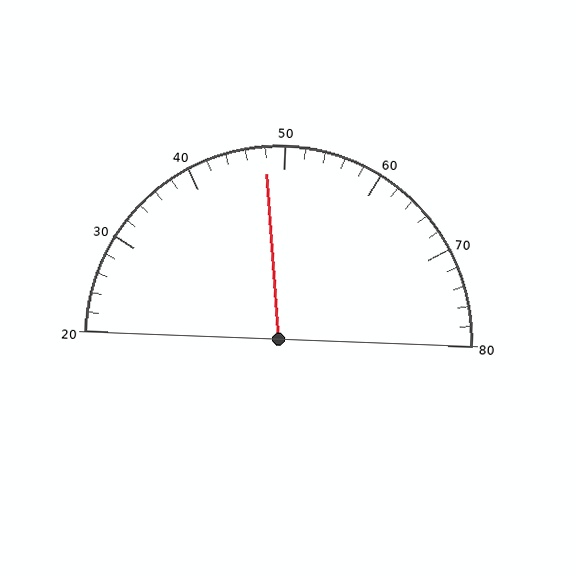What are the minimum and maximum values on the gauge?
The gauge ranges from 20 to 80.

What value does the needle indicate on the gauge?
The needle indicates approximately 48.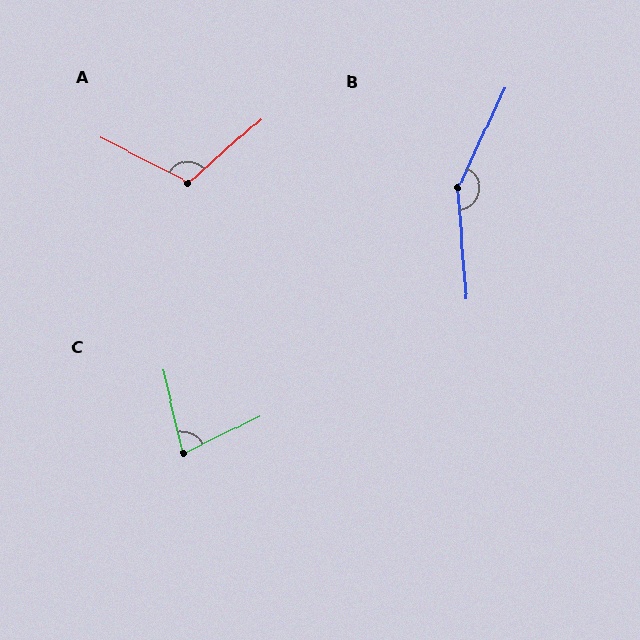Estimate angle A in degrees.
Approximately 111 degrees.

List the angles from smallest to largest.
C (77°), A (111°), B (150°).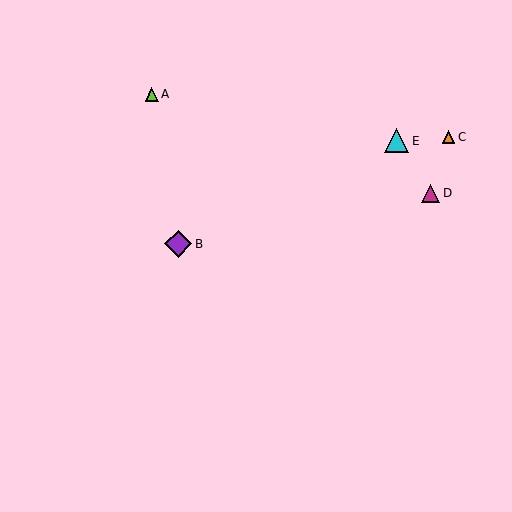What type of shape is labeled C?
Shape C is an orange triangle.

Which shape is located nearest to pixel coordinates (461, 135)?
The orange triangle (labeled C) at (448, 137) is nearest to that location.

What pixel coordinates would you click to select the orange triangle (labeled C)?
Click at (448, 137) to select the orange triangle C.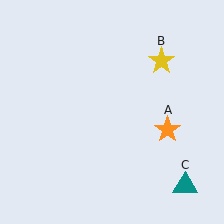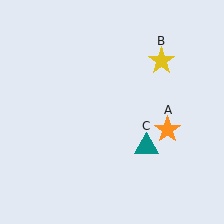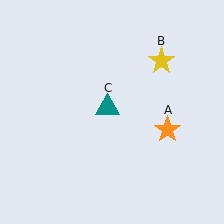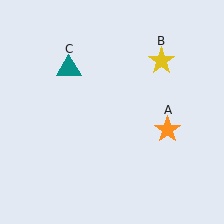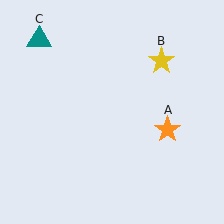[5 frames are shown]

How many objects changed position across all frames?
1 object changed position: teal triangle (object C).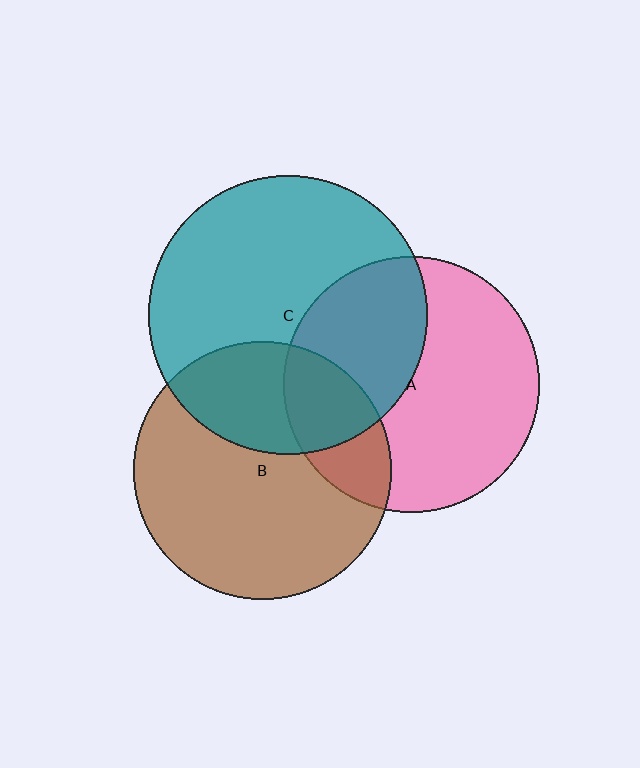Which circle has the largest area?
Circle C (teal).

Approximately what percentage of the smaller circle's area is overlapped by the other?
Approximately 40%.